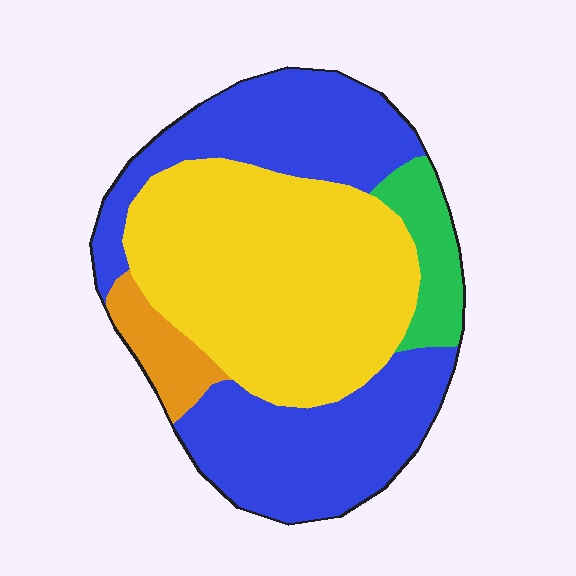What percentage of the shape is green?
Green covers roughly 10% of the shape.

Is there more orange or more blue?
Blue.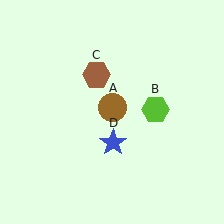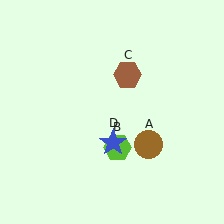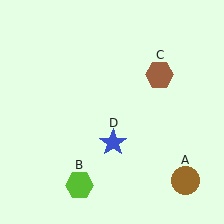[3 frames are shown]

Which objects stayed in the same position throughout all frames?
Blue star (object D) remained stationary.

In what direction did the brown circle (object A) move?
The brown circle (object A) moved down and to the right.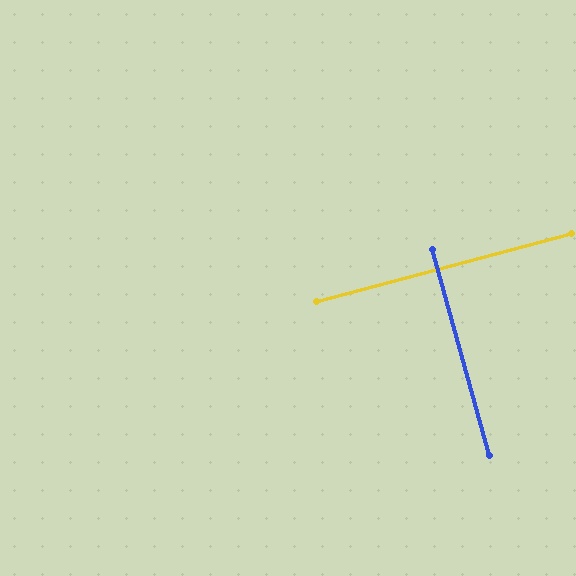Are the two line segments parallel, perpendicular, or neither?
Perpendicular — they meet at approximately 90°.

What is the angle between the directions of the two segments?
Approximately 90 degrees.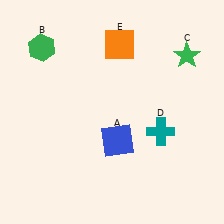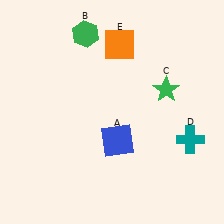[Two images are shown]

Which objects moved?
The objects that moved are: the green hexagon (B), the green star (C), the teal cross (D).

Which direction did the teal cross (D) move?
The teal cross (D) moved right.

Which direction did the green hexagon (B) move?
The green hexagon (B) moved right.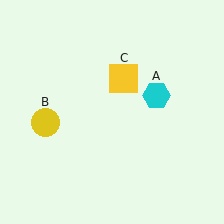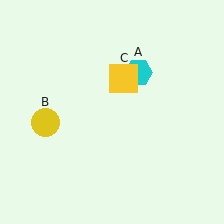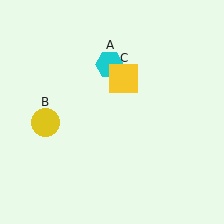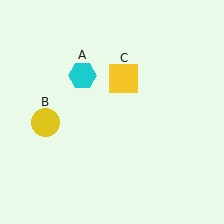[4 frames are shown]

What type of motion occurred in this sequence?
The cyan hexagon (object A) rotated counterclockwise around the center of the scene.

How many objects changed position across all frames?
1 object changed position: cyan hexagon (object A).